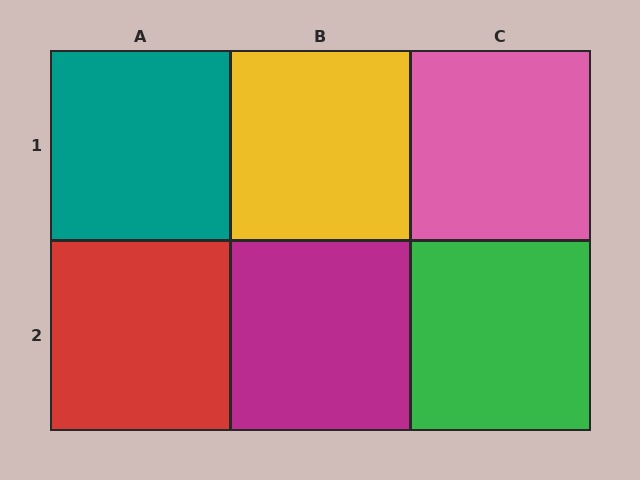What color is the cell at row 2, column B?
Magenta.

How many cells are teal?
1 cell is teal.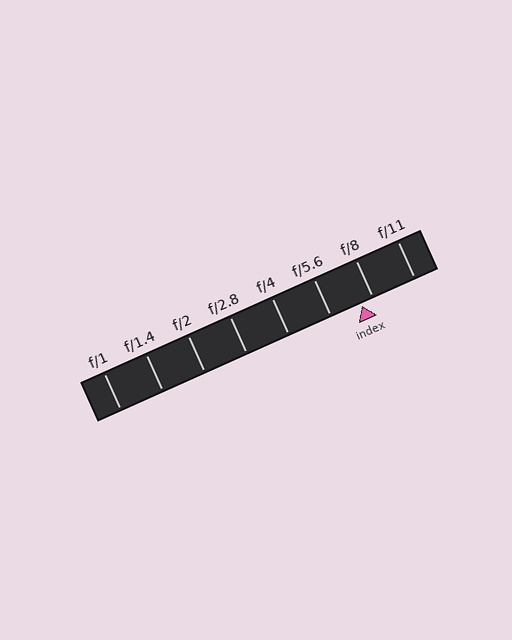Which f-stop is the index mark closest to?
The index mark is closest to f/8.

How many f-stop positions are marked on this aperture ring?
There are 8 f-stop positions marked.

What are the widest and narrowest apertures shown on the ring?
The widest aperture shown is f/1 and the narrowest is f/11.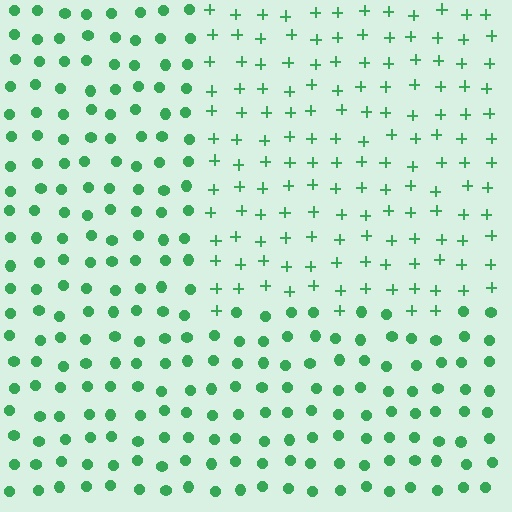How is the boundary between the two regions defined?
The boundary is defined by a change in element shape: plus signs inside vs. circles outside. All elements share the same color and spacing.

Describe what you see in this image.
The image is filled with small green elements arranged in a uniform grid. A rectangle-shaped region contains plus signs, while the surrounding area contains circles. The boundary is defined purely by the change in element shape.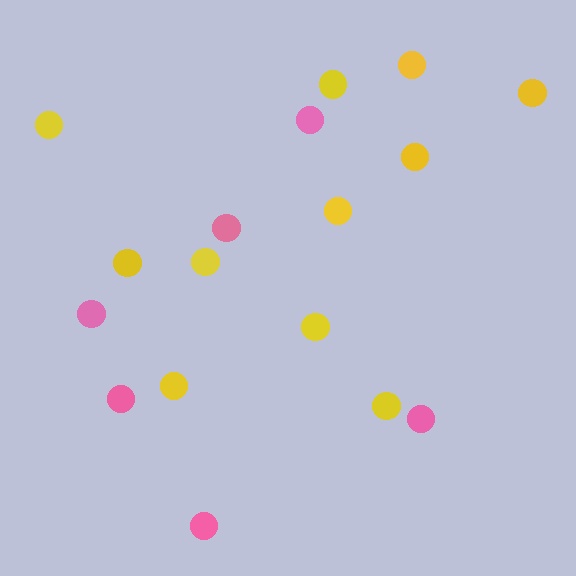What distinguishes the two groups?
There are 2 groups: one group of yellow circles (11) and one group of pink circles (6).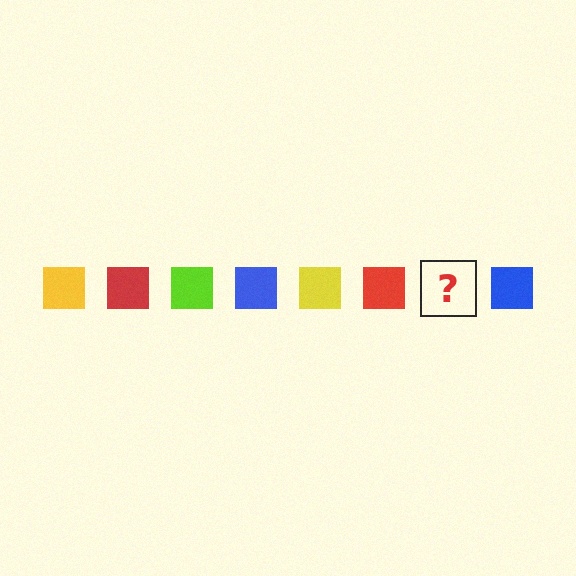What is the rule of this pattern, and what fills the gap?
The rule is that the pattern cycles through yellow, red, lime, blue squares. The gap should be filled with a lime square.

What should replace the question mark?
The question mark should be replaced with a lime square.